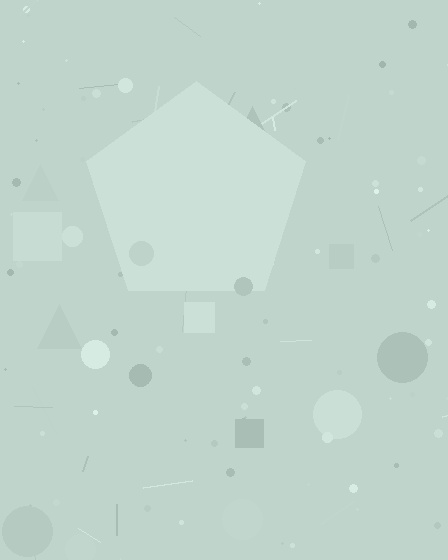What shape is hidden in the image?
A pentagon is hidden in the image.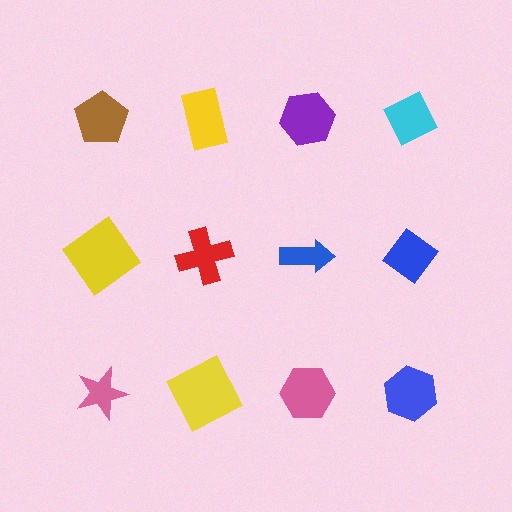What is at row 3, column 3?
A pink hexagon.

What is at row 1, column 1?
A brown pentagon.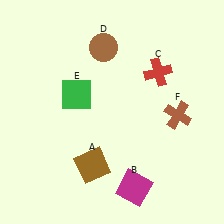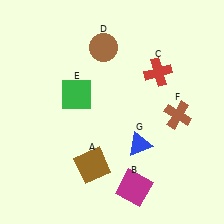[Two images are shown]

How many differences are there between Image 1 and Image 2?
There is 1 difference between the two images.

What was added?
A blue triangle (G) was added in Image 2.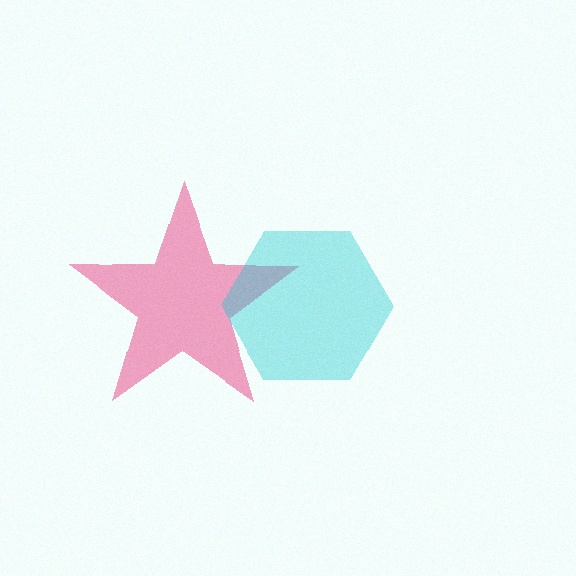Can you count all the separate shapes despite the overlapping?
Yes, there are 2 separate shapes.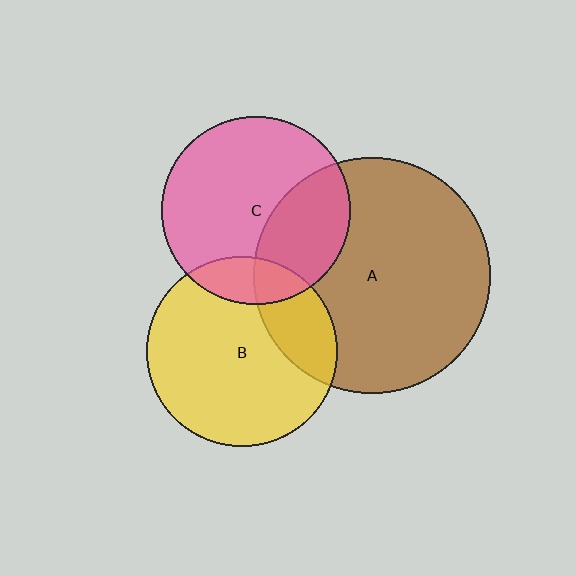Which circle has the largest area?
Circle A (brown).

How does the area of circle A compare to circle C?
Approximately 1.6 times.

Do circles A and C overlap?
Yes.